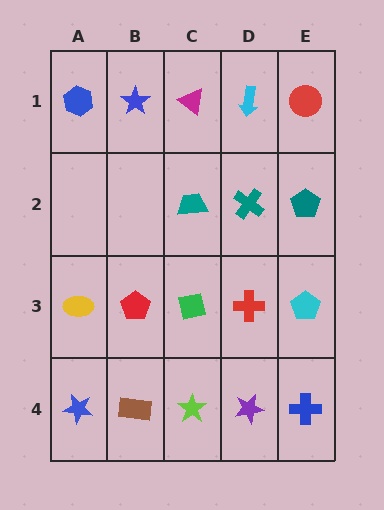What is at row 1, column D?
A cyan arrow.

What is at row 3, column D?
A red cross.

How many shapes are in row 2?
3 shapes.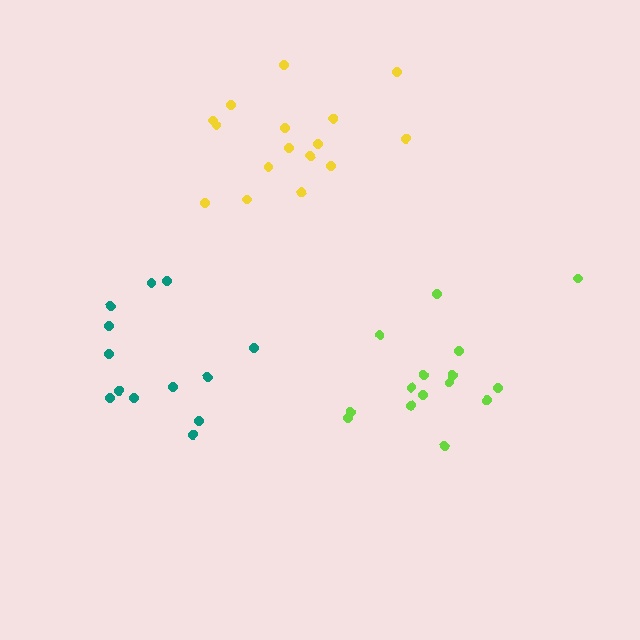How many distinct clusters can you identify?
There are 3 distinct clusters.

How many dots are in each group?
Group 1: 15 dots, Group 2: 16 dots, Group 3: 13 dots (44 total).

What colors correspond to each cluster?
The clusters are colored: lime, yellow, teal.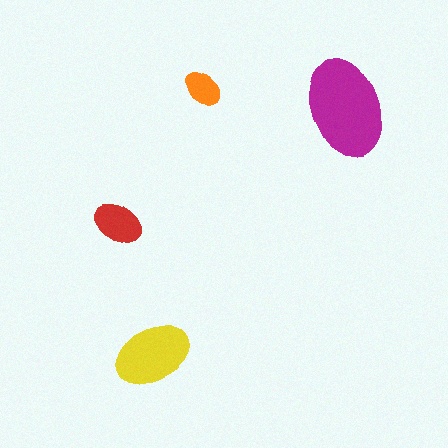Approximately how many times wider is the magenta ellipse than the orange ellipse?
About 2.5 times wider.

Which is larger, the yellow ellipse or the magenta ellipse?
The magenta one.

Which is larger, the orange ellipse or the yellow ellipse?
The yellow one.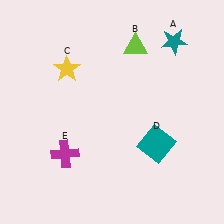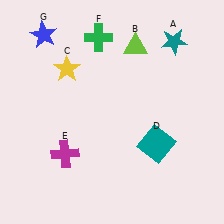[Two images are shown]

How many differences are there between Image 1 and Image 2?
There are 2 differences between the two images.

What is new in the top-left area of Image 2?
A green cross (F) was added in the top-left area of Image 2.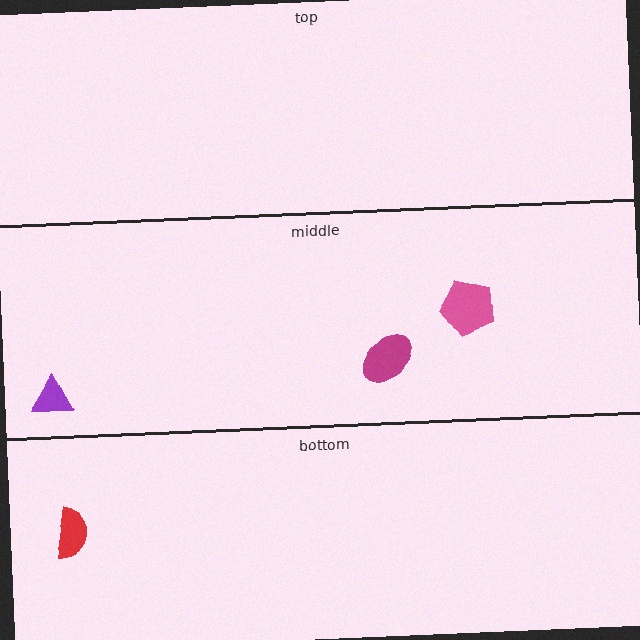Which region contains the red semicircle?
The bottom region.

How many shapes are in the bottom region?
1.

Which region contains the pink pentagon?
The middle region.